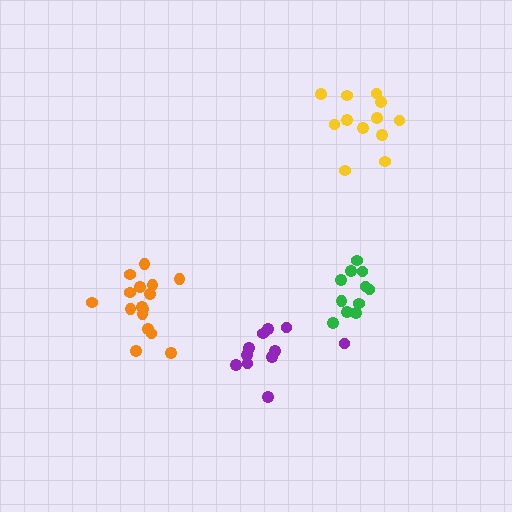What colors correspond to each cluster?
The clusters are colored: green, purple, yellow, orange.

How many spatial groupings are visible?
There are 4 spatial groupings.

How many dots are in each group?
Group 1: 11 dots, Group 2: 11 dots, Group 3: 12 dots, Group 4: 16 dots (50 total).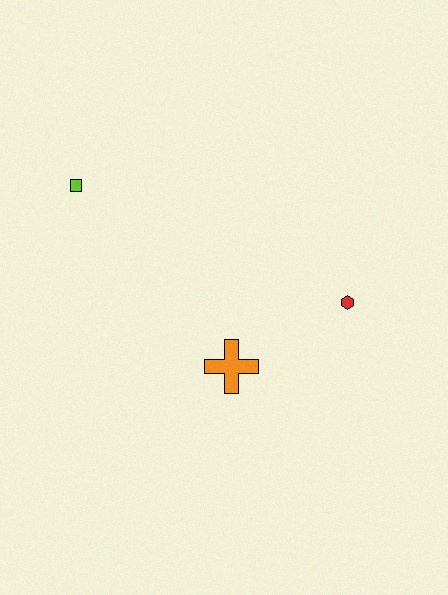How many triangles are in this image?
There are no triangles.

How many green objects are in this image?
There are no green objects.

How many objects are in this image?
There are 3 objects.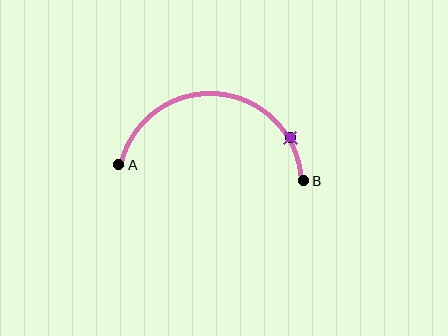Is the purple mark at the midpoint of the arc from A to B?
No. The purple mark lies on the arc but is closer to endpoint B. The arc midpoint would be at the point on the curve equidistant along the arc from both A and B.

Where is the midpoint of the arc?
The arc midpoint is the point on the curve farthest from the straight line joining A and B. It sits above that line.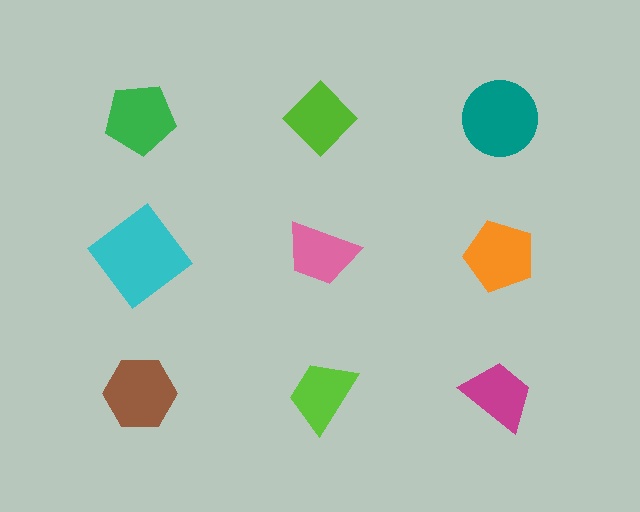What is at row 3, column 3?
A magenta trapezoid.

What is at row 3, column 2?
A lime trapezoid.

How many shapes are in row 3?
3 shapes.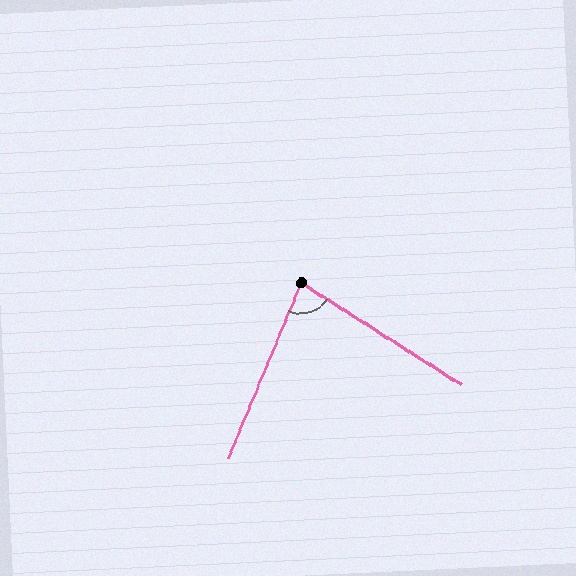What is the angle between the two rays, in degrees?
Approximately 80 degrees.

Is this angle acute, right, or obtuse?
It is acute.